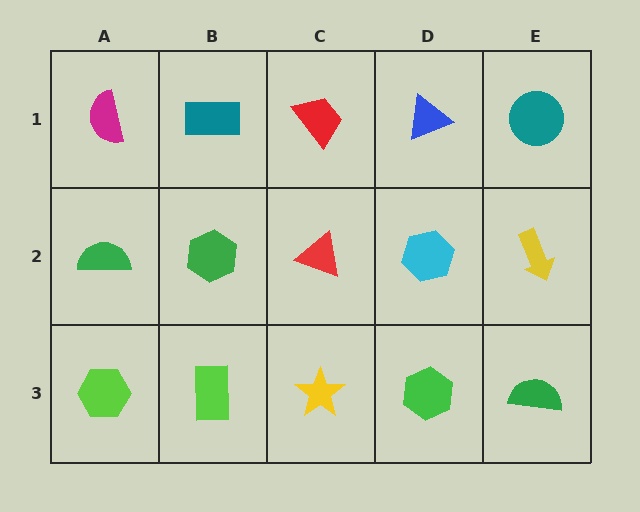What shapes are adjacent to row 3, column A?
A green semicircle (row 2, column A), a lime rectangle (row 3, column B).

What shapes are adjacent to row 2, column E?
A teal circle (row 1, column E), a green semicircle (row 3, column E), a cyan hexagon (row 2, column D).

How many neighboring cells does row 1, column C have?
3.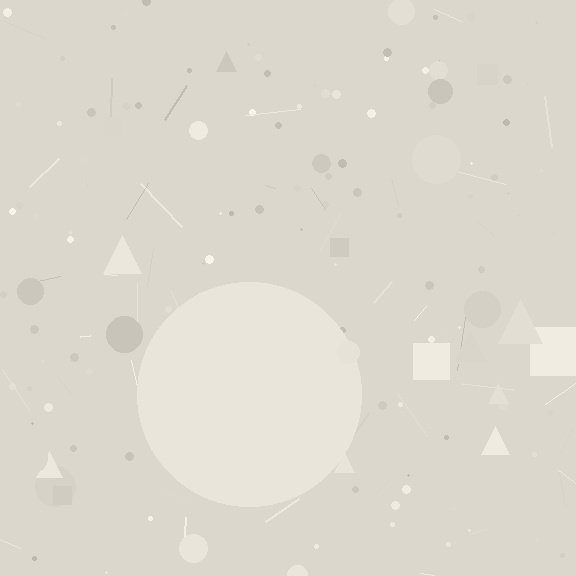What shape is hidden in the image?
A circle is hidden in the image.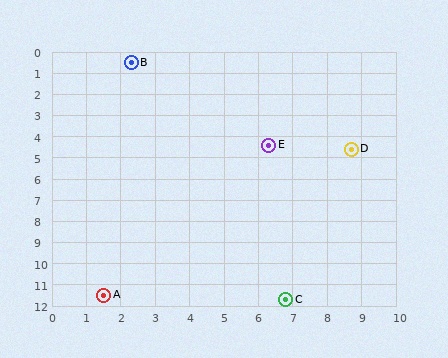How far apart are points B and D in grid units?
Points B and D are about 7.6 grid units apart.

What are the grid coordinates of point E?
Point E is at approximately (6.3, 4.4).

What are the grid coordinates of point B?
Point B is at approximately (2.3, 0.5).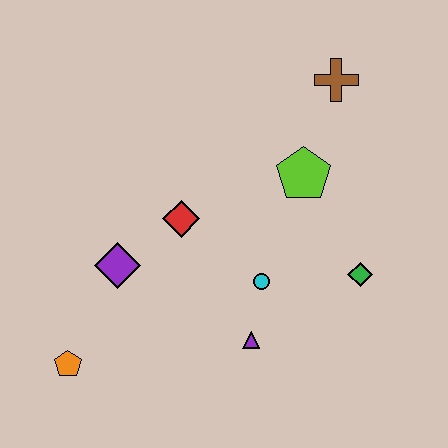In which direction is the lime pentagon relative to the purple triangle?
The lime pentagon is above the purple triangle.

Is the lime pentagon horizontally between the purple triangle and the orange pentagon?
No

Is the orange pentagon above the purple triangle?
No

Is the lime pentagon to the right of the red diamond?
Yes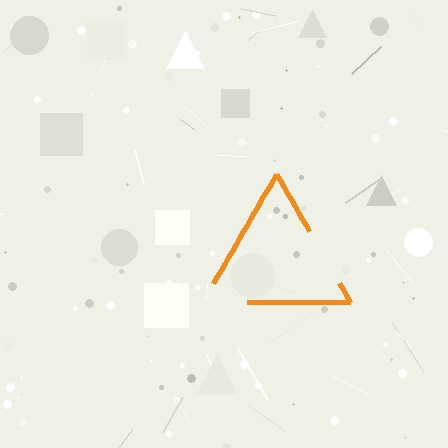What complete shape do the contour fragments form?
The contour fragments form a triangle.